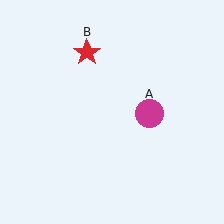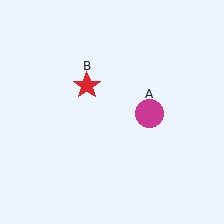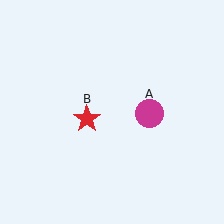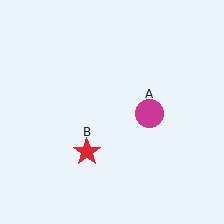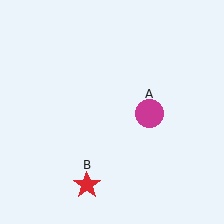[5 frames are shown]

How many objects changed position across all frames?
1 object changed position: red star (object B).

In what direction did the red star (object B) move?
The red star (object B) moved down.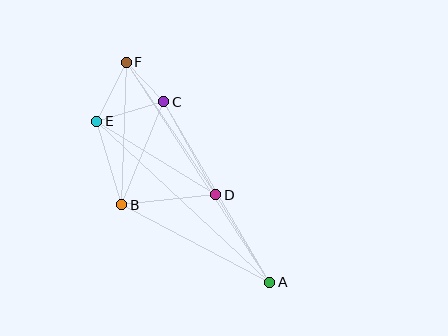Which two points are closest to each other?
Points C and F are closest to each other.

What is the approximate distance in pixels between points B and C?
The distance between B and C is approximately 111 pixels.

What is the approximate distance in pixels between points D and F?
The distance between D and F is approximately 159 pixels.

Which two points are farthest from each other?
Points A and F are farthest from each other.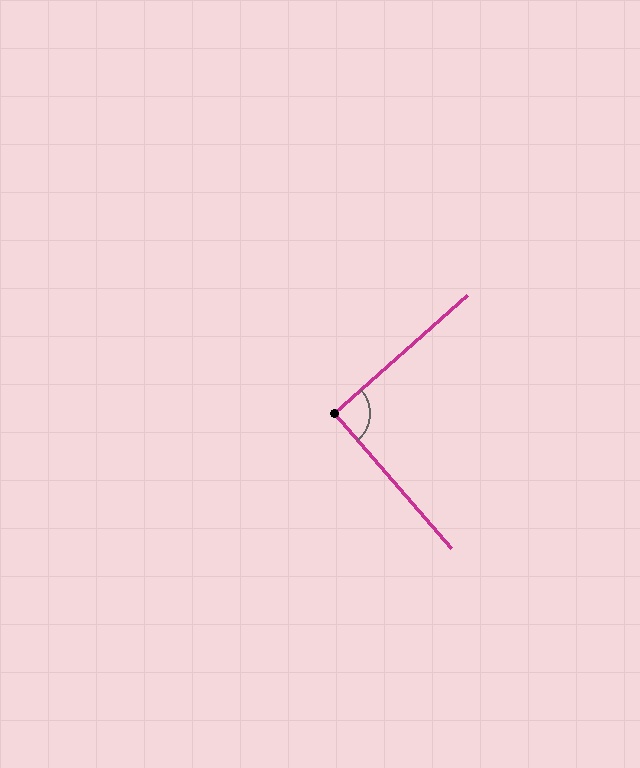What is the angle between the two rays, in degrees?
Approximately 91 degrees.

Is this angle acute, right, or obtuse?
It is approximately a right angle.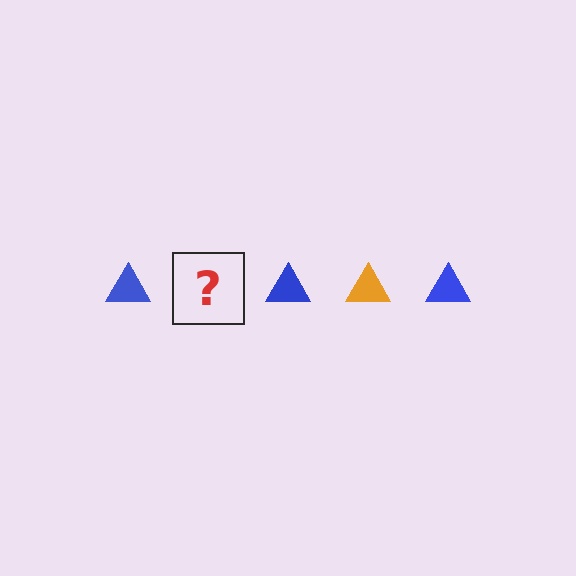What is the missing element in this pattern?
The missing element is an orange triangle.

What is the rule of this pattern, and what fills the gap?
The rule is that the pattern cycles through blue, orange triangles. The gap should be filled with an orange triangle.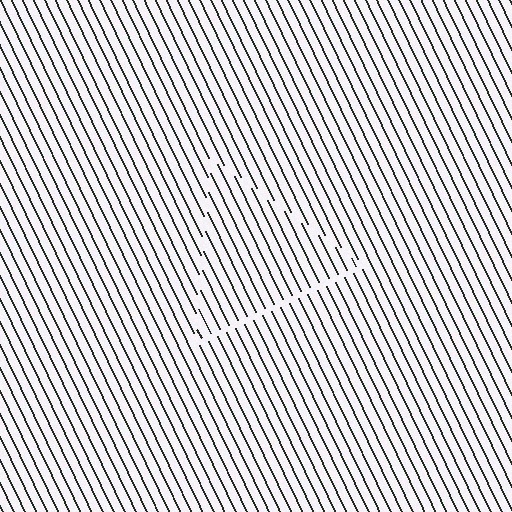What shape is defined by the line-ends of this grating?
An illusory triangle. The interior of the shape contains the same grating, shifted by half a period — the contour is defined by the phase discontinuity where line-ends from the inner and outer gratings abut.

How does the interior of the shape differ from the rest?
The interior of the shape contains the same grating, shifted by half a period — the contour is defined by the phase discontinuity where line-ends from the inner and outer gratings abut.